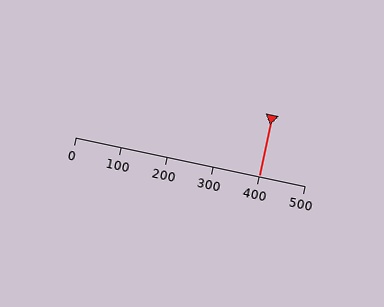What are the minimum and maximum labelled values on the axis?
The axis runs from 0 to 500.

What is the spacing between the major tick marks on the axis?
The major ticks are spaced 100 apart.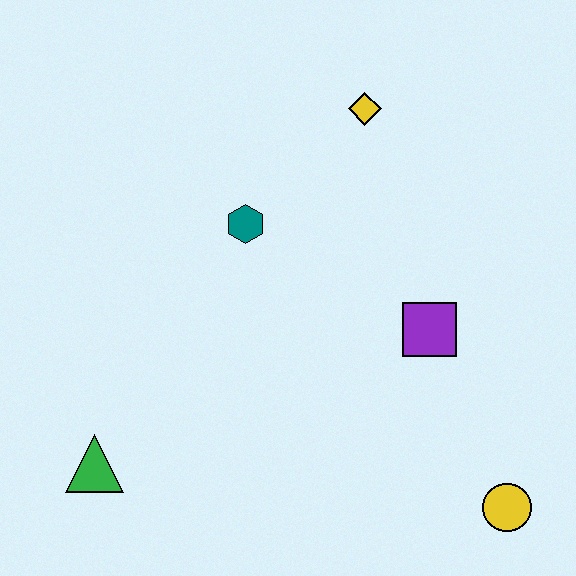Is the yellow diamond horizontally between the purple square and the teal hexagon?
Yes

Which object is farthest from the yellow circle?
The yellow diamond is farthest from the yellow circle.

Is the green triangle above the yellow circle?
Yes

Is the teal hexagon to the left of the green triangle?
No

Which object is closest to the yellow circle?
The purple square is closest to the yellow circle.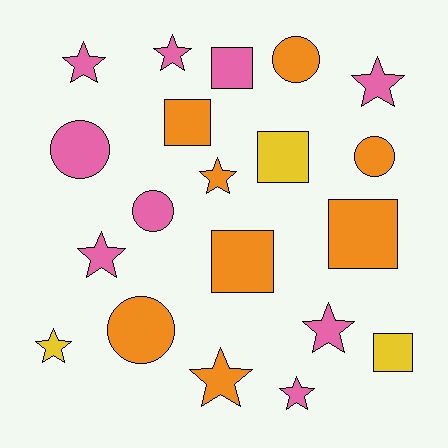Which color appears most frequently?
Pink, with 9 objects.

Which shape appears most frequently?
Star, with 9 objects.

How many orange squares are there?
There are 3 orange squares.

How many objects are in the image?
There are 20 objects.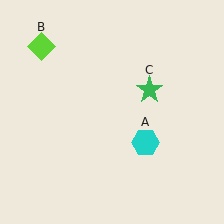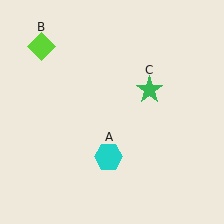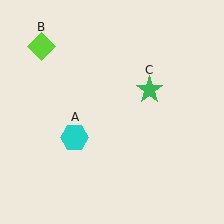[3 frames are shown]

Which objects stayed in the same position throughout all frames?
Lime diamond (object B) and green star (object C) remained stationary.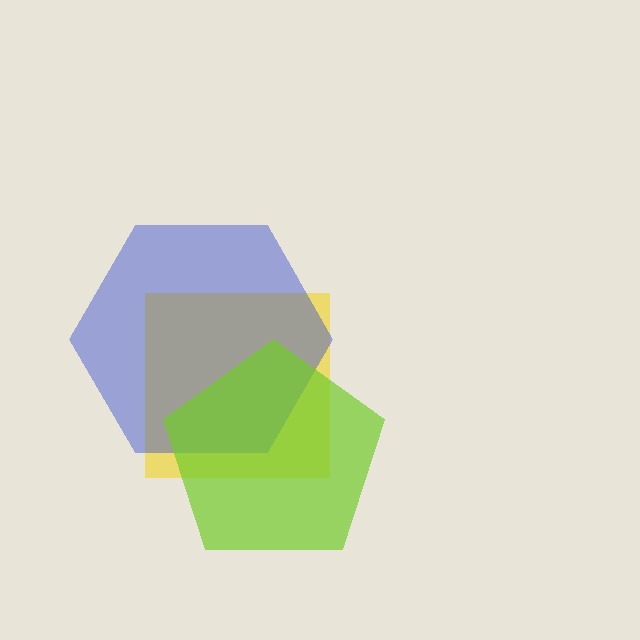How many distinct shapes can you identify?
There are 3 distinct shapes: a yellow square, a blue hexagon, a lime pentagon.